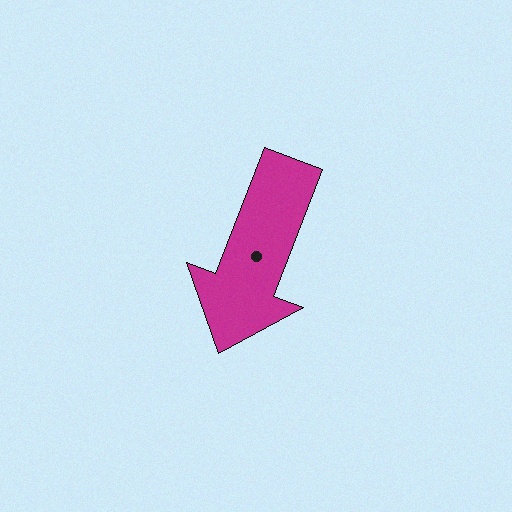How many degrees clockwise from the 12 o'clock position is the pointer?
Approximately 201 degrees.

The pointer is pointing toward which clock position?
Roughly 7 o'clock.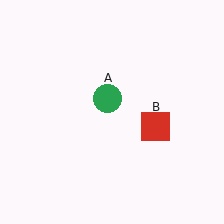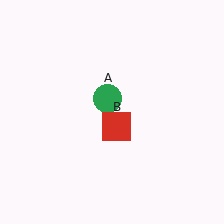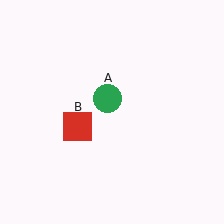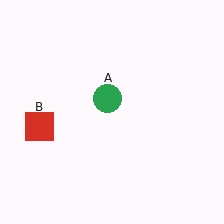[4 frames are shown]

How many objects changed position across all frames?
1 object changed position: red square (object B).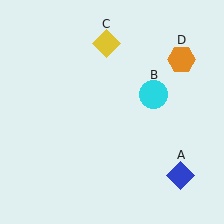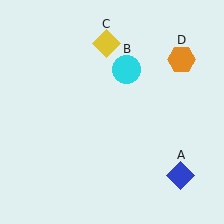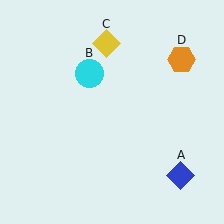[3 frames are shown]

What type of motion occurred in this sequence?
The cyan circle (object B) rotated counterclockwise around the center of the scene.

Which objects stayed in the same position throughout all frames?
Blue diamond (object A) and yellow diamond (object C) and orange hexagon (object D) remained stationary.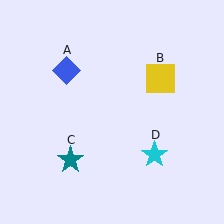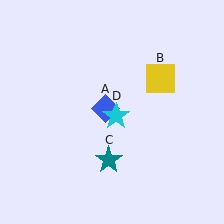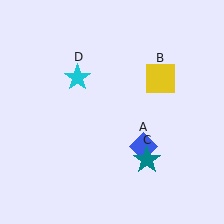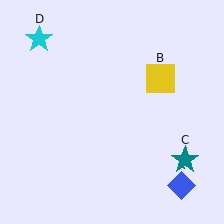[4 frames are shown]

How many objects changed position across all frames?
3 objects changed position: blue diamond (object A), teal star (object C), cyan star (object D).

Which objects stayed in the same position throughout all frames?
Yellow square (object B) remained stationary.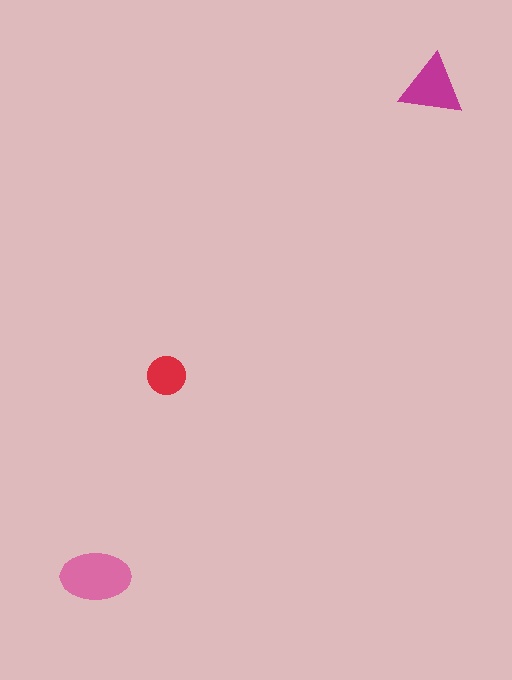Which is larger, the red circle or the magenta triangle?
The magenta triangle.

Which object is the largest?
The pink ellipse.